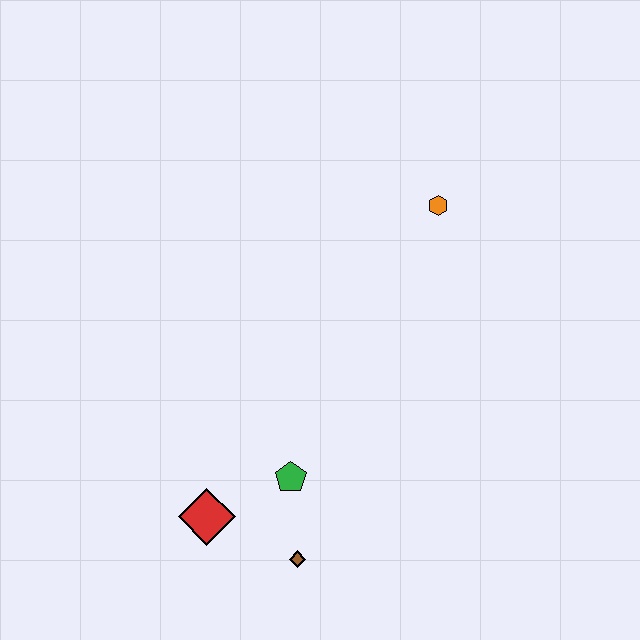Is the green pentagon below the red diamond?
No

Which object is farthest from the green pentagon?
The orange hexagon is farthest from the green pentagon.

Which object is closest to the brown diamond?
The green pentagon is closest to the brown diamond.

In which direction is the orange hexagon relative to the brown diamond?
The orange hexagon is above the brown diamond.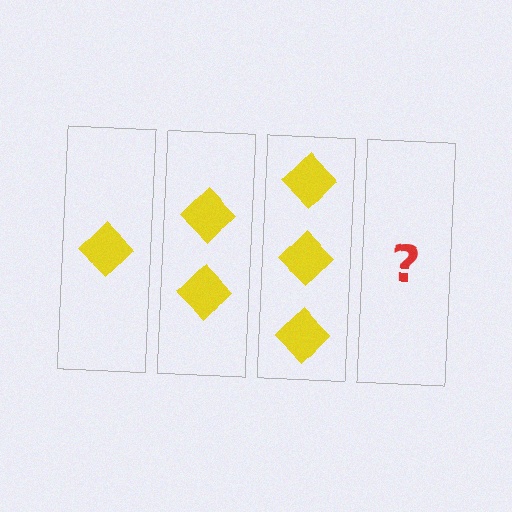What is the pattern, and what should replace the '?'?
The pattern is that each step adds one more diamond. The '?' should be 4 diamonds.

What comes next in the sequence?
The next element should be 4 diamonds.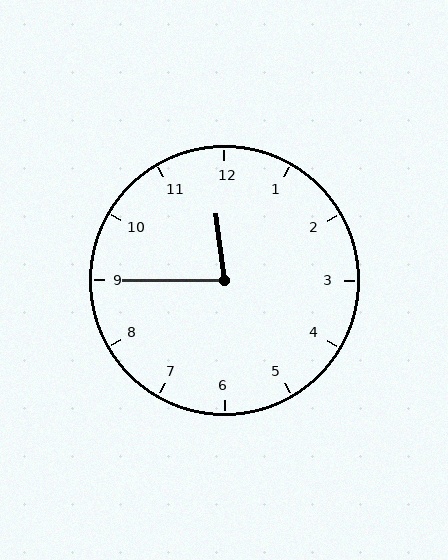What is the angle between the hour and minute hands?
Approximately 82 degrees.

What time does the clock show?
11:45.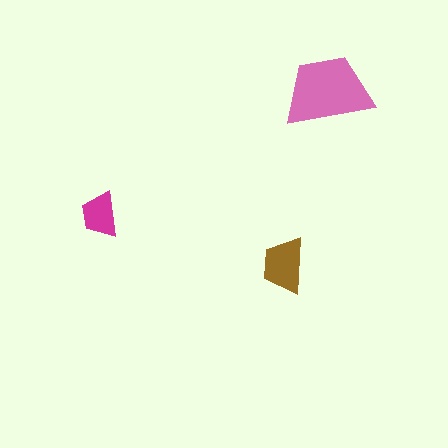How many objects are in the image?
There are 3 objects in the image.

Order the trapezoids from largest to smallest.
the pink one, the brown one, the magenta one.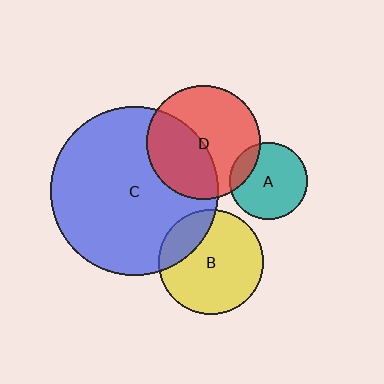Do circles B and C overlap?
Yes.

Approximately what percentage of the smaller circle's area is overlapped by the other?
Approximately 20%.